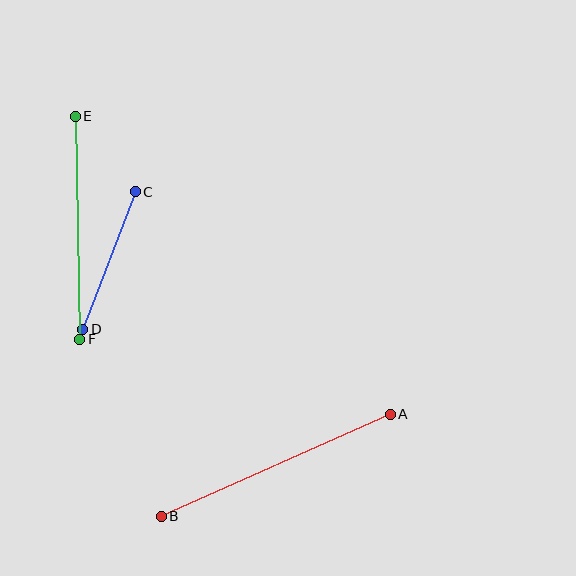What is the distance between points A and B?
The distance is approximately 251 pixels.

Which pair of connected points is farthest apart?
Points A and B are farthest apart.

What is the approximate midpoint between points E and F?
The midpoint is at approximately (77, 228) pixels.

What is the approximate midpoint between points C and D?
The midpoint is at approximately (109, 261) pixels.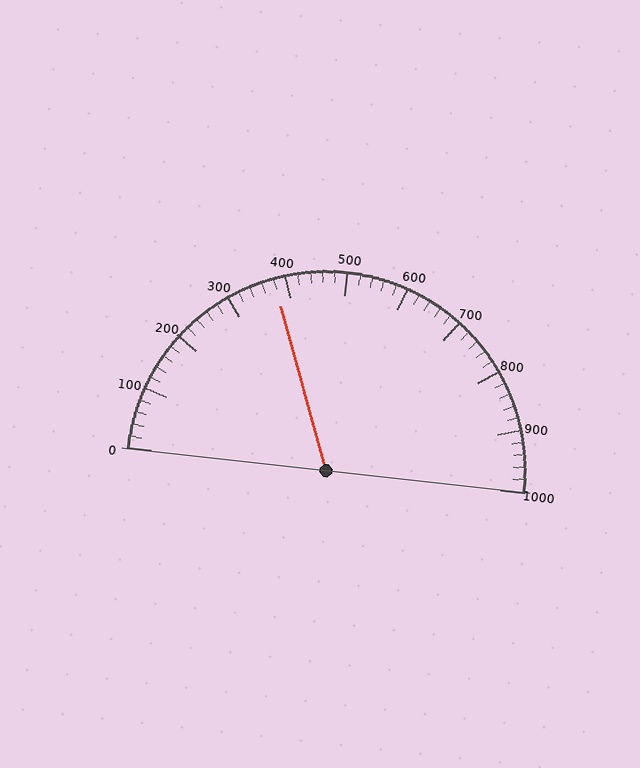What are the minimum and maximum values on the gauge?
The gauge ranges from 0 to 1000.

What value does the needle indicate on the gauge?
The needle indicates approximately 380.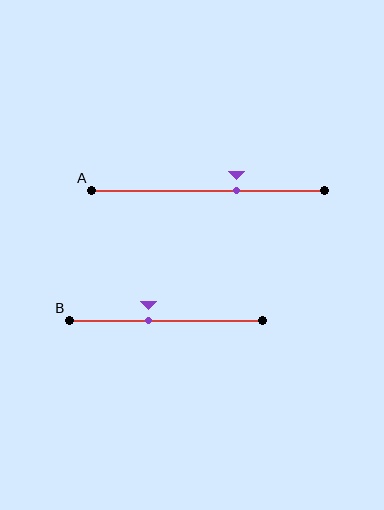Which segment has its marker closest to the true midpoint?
Segment B has its marker closest to the true midpoint.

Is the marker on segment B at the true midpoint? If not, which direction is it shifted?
No, the marker on segment B is shifted to the left by about 9% of the segment length.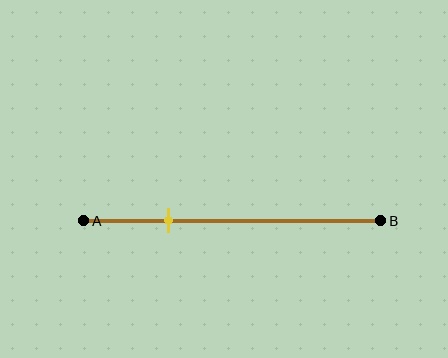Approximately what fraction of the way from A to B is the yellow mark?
The yellow mark is approximately 30% of the way from A to B.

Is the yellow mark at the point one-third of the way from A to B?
No, the mark is at about 30% from A, not at the 33% one-third point.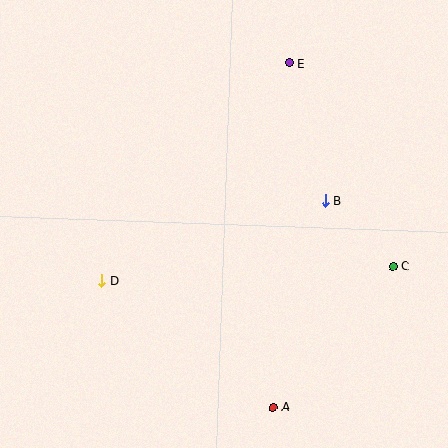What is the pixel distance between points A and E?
The distance between A and E is 345 pixels.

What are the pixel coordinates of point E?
Point E is at (289, 63).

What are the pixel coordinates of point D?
Point D is at (102, 280).